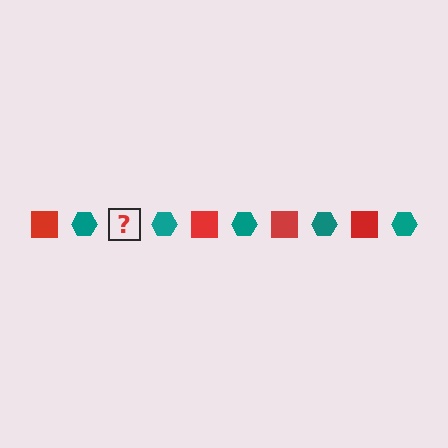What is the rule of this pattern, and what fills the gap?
The rule is that the pattern alternates between red square and teal hexagon. The gap should be filled with a red square.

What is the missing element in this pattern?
The missing element is a red square.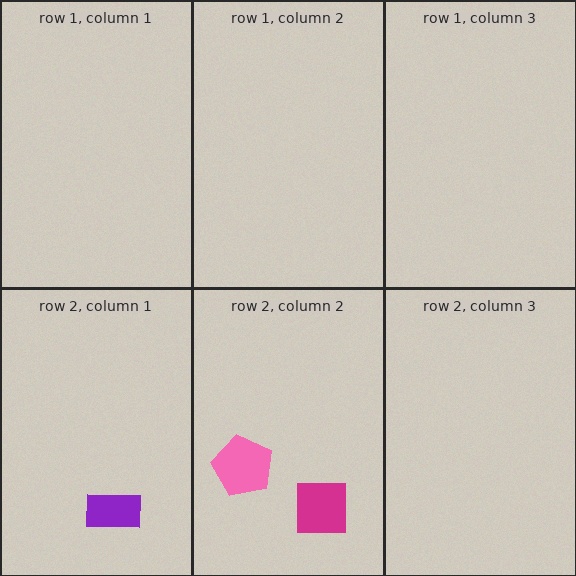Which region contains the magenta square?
The row 2, column 2 region.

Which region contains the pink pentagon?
The row 2, column 2 region.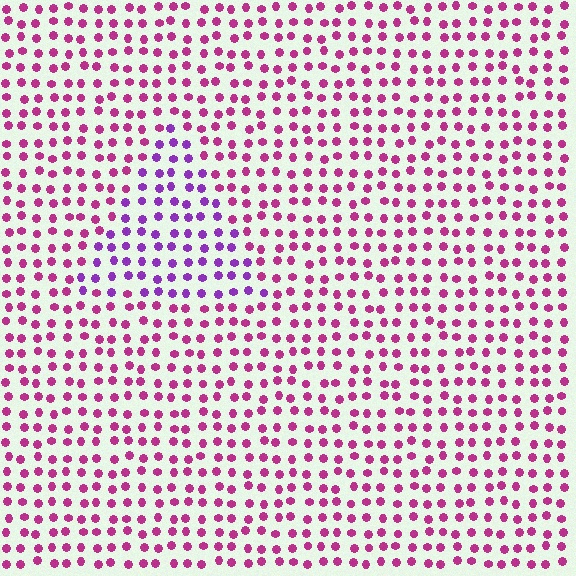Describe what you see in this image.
The image is filled with small magenta elements in a uniform arrangement. A triangle-shaped region is visible where the elements are tinted to a slightly different hue, forming a subtle color boundary.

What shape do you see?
I see a triangle.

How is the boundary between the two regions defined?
The boundary is defined purely by a slight shift in hue (about 39 degrees). Spacing, size, and orientation are identical on both sides.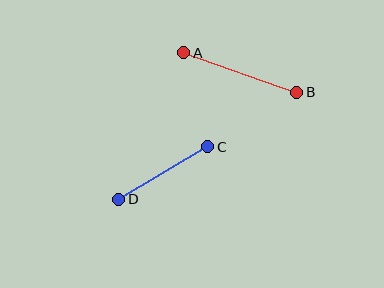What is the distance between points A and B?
The distance is approximately 120 pixels.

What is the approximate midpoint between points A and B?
The midpoint is at approximately (240, 72) pixels.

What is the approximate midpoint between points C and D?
The midpoint is at approximately (163, 173) pixels.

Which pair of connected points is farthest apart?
Points A and B are farthest apart.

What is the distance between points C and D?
The distance is approximately 103 pixels.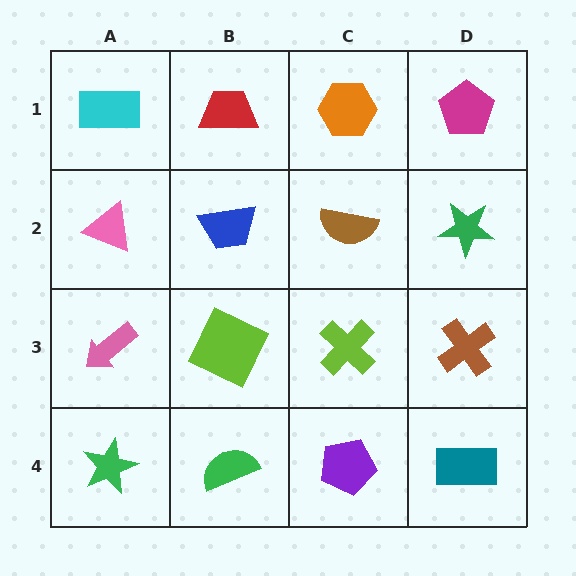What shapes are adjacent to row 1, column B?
A blue trapezoid (row 2, column B), a cyan rectangle (row 1, column A), an orange hexagon (row 1, column C).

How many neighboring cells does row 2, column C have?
4.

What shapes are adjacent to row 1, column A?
A pink triangle (row 2, column A), a red trapezoid (row 1, column B).